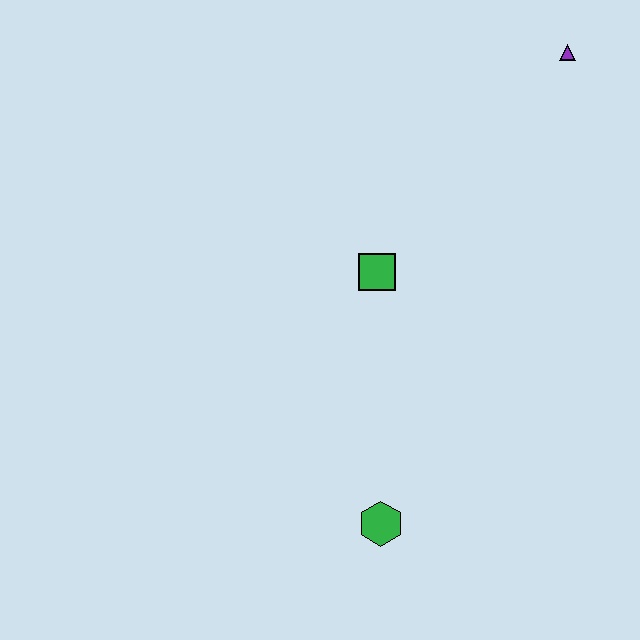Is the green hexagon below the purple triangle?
Yes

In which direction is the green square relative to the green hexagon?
The green square is above the green hexagon.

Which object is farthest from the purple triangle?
The green hexagon is farthest from the purple triangle.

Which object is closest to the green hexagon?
The green square is closest to the green hexagon.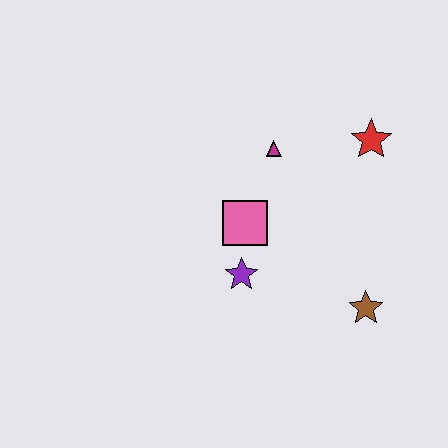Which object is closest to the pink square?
The purple star is closest to the pink square.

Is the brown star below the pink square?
Yes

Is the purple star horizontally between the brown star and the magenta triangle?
No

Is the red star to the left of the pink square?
No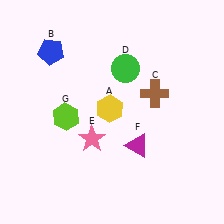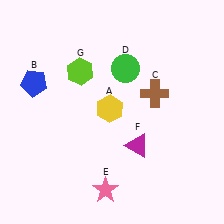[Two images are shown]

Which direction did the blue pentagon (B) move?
The blue pentagon (B) moved down.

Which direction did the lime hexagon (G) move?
The lime hexagon (G) moved up.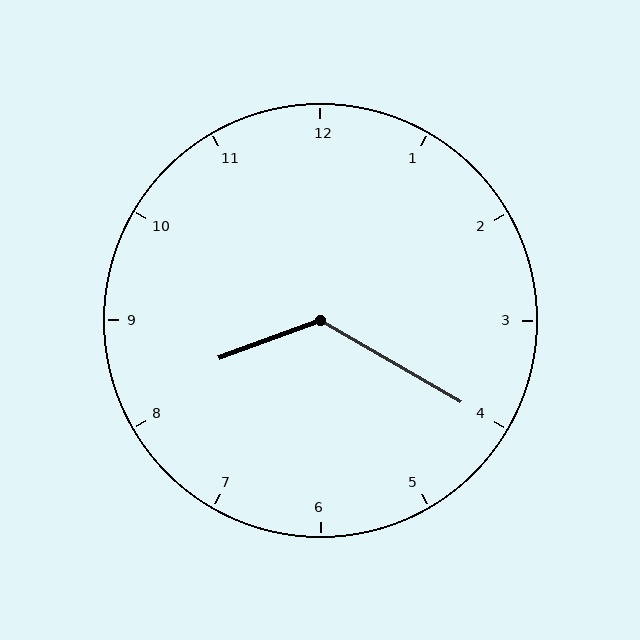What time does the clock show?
8:20.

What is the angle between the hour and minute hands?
Approximately 130 degrees.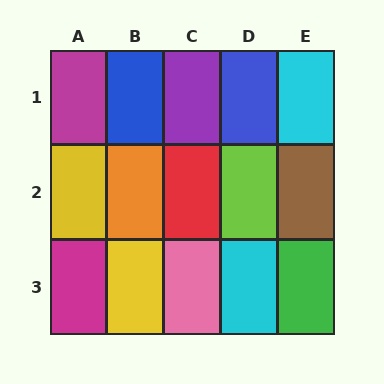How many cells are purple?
1 cell is purple.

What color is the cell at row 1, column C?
Purple.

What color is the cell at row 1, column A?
Magenta.